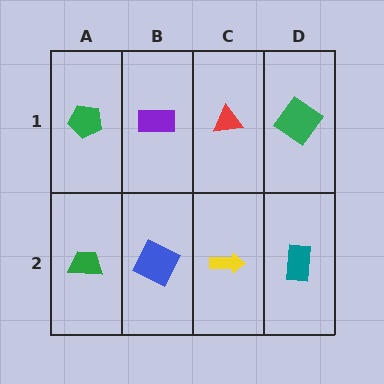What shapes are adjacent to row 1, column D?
A teal rectangle (row 2, column D), a red triangle (row 1, column C).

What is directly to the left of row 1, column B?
A green pentagon.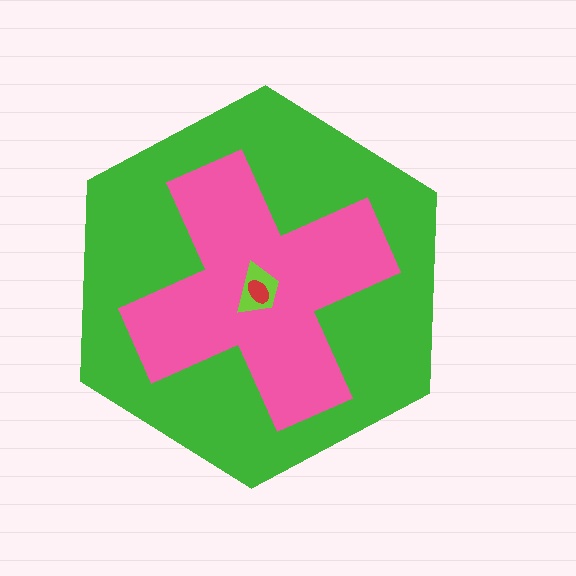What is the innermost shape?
The red ellipse.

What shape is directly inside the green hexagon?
The pink cross.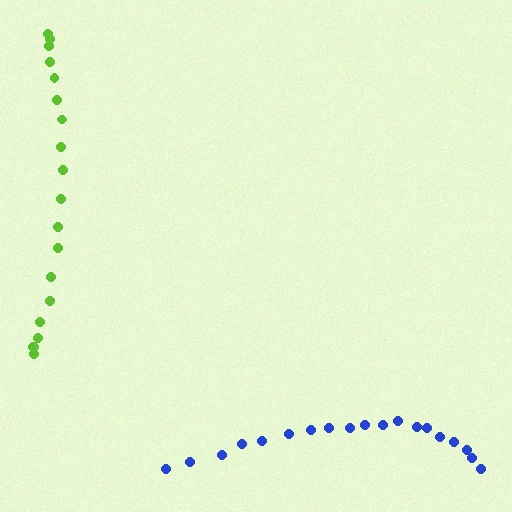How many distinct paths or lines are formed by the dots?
There are 2 distinct paths.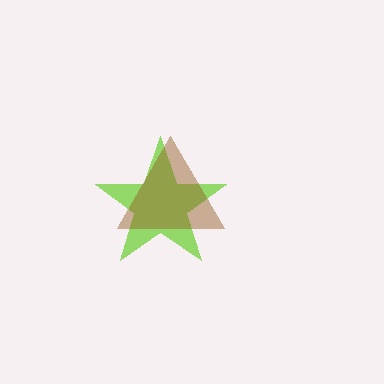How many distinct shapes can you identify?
There are 2 distinct shapes: a lime star, a brown triangle.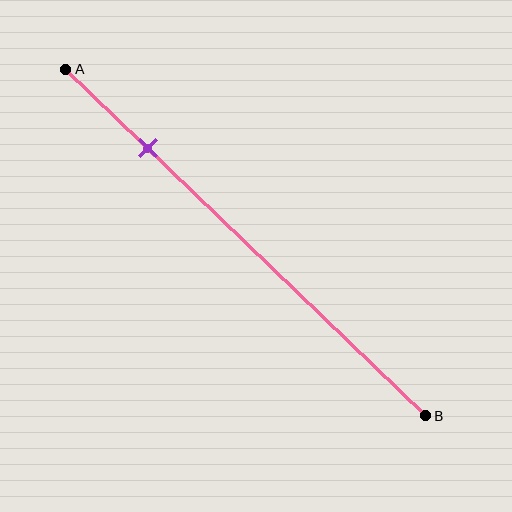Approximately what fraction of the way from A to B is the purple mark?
The purple mark is approximately 25% of the way from A to B.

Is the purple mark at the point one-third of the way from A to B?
No, the mark is at about 25% from A, not at the 33% one-third point.